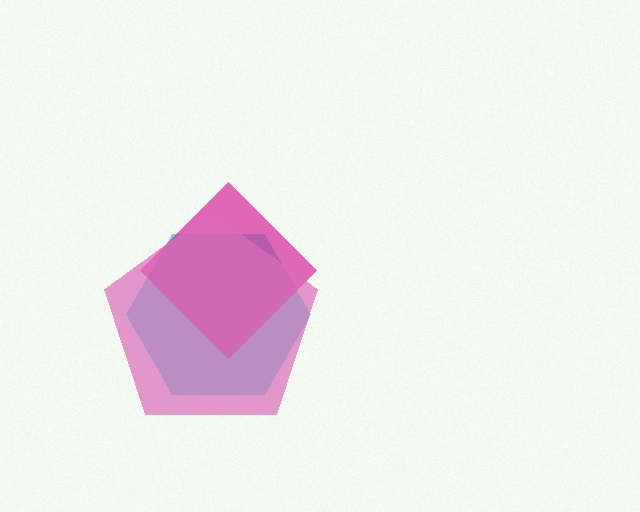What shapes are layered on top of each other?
The layered shapes are: a cyan hexagon, a magenta diamond, a pink pentagon.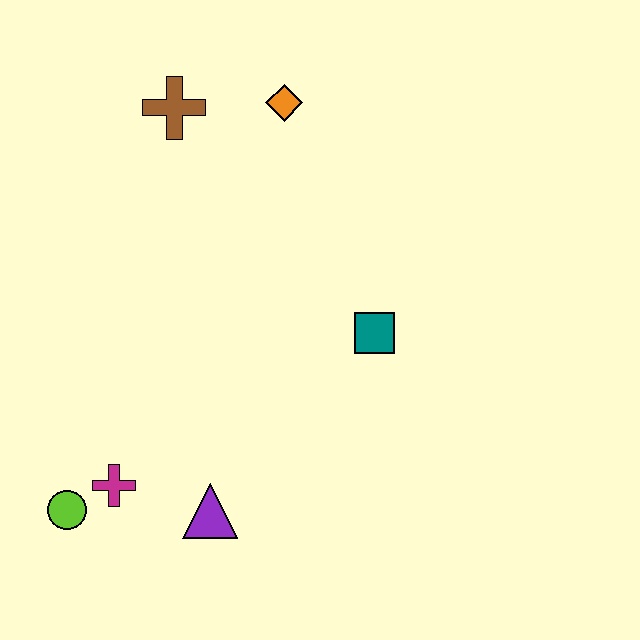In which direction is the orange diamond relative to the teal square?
The orange diamond is above the teal square.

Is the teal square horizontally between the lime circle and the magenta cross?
No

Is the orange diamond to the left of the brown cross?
No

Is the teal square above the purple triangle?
Yes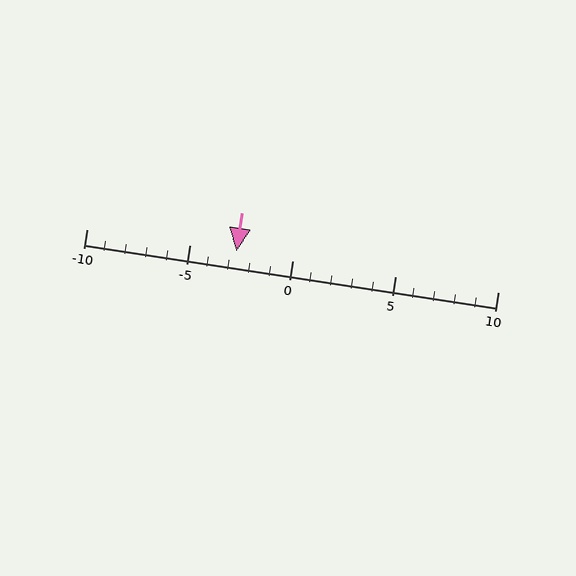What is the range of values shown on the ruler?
The ruler shows values from -10 to 10.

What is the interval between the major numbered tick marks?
The major tick marks are spaced 5 units apart.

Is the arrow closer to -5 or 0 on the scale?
The arrow is closer to -5.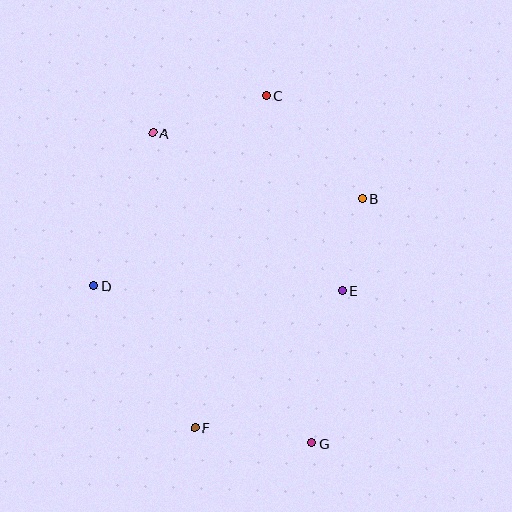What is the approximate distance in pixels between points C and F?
The distance between C and F is approximately 340 pixels.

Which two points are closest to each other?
Points B and E are closest to each other.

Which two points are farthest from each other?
Points C and G are farthest from each other.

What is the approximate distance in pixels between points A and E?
The distance between A and E is approximately 246 pixels.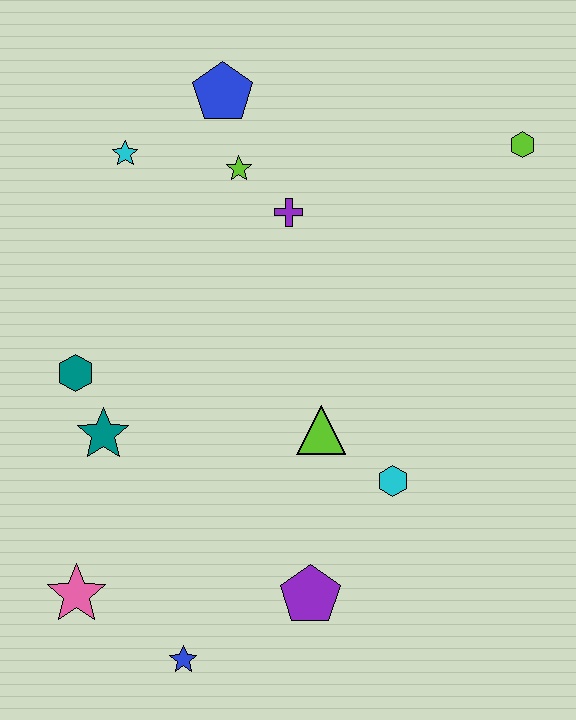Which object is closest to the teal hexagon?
The teal star is closest to the teal hexagon.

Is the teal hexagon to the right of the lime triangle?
No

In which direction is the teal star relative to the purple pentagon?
The teal star is to the left of the purple pentagon.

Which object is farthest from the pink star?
The lime hexagon is farthest from the pink star.